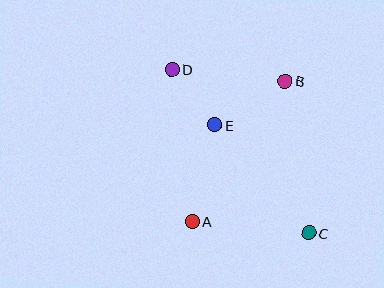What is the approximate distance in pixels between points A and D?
The distance between A and D is approximately 154 pixels.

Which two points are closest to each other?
Points D and E are closest to each other.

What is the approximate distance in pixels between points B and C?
The distance between B and C is approximately 154 pixels.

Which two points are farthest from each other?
Points C and D are farthest from each other.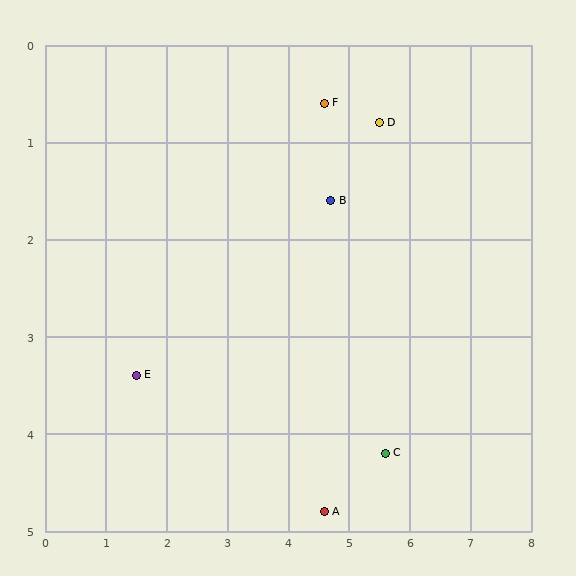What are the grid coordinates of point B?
Point B is at approximately (4.7, 1.6).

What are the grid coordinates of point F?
Point F is at approximately (4.6, 0.6).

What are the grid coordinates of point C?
Point C is at approximately (5.6, 4.2).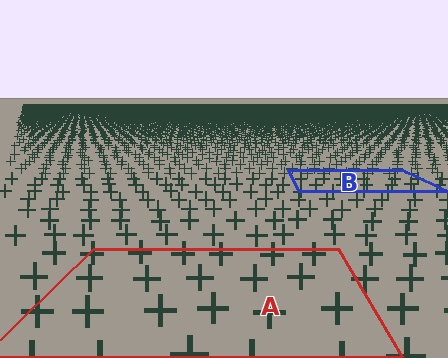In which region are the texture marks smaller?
The texture marks are smaller in region B, because it is farther away.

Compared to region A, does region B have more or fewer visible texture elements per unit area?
Region B has more texture elements per unit area — they are packed more densely because it is farther away.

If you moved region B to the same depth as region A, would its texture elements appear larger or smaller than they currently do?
They would appear larger. At a closer depth, the same texture elements are projected at a bigger on-screen size.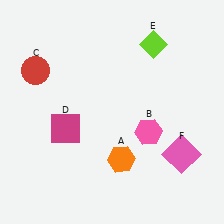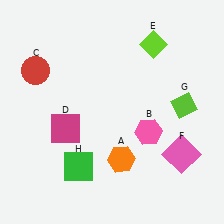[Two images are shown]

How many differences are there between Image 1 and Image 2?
There are 2 differences between the two images.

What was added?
A lime diamond (G), a green square (H) were added in Image 2.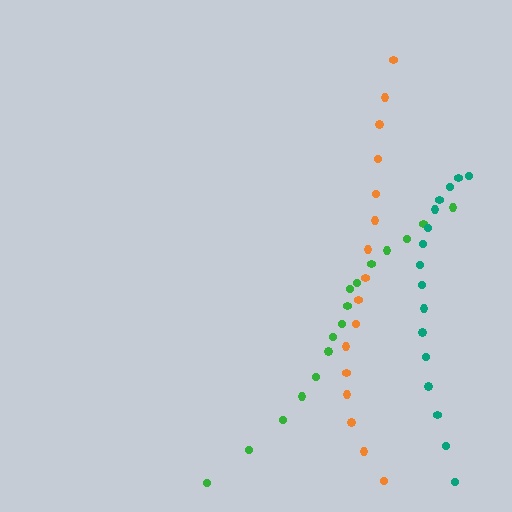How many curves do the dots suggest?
There are 3 distinct paths.